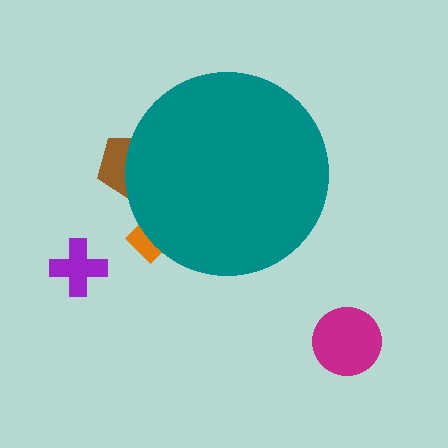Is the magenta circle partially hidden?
No, the magenta circle is fully visible.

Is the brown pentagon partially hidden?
Yes, the brown pentagon is partially hidden behind the teal circle.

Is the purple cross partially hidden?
No, the purple cross is fully visible.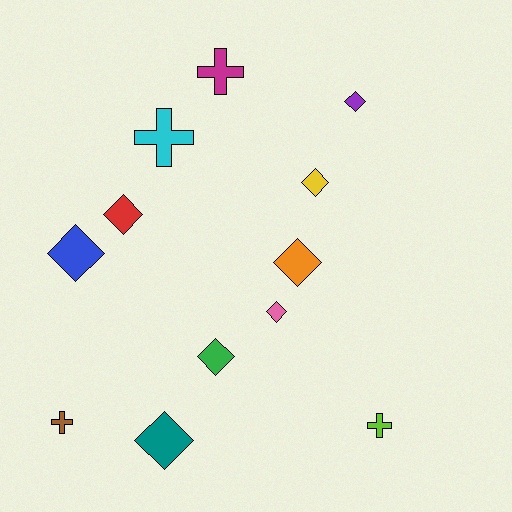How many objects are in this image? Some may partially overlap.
There are 12 objects.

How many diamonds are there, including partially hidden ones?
There are 8 diamonds.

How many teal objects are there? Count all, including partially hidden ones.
There is 1 teal object.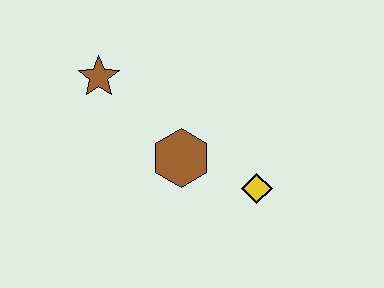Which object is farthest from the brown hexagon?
The brown star is farthest from the brown hexagon.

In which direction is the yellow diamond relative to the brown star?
The yellow diamond is to the right of the brown star.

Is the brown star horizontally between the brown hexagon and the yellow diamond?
No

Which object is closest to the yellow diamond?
The brown hexagon is closest to the yellow diamond.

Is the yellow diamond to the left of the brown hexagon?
No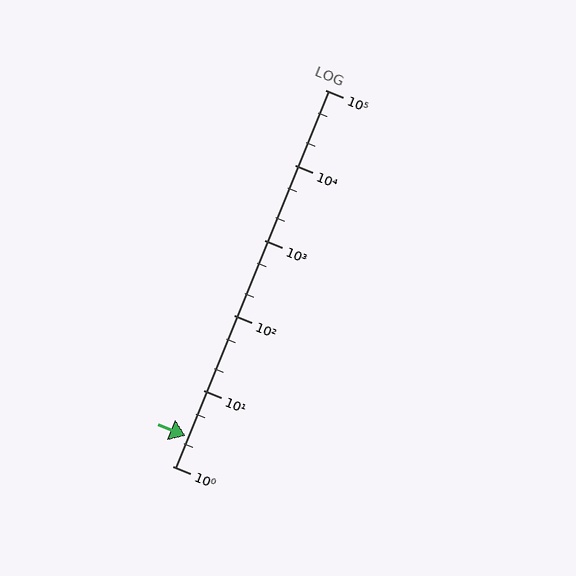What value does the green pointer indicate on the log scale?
The pointer indicates approximately 2.5.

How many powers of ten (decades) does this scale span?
The scale spans 5 decades, from 1 to 100000.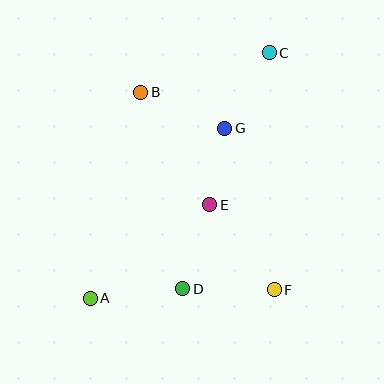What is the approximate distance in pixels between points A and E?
The distance between A and E is approximately 152 pixels.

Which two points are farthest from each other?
Points A and C are farthest from each other.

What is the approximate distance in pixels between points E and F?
The distance between E and F is approximately 106 pixels.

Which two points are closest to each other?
Points E and G are closest to each other.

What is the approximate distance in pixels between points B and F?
The distance between B and F is approximately 238 pixels.